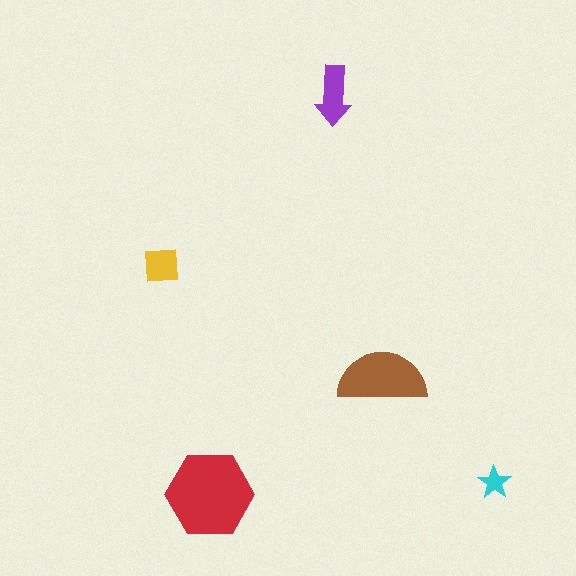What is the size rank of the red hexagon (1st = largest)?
1st.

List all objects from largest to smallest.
The red hexagon, the brown semicircle, the purple arrow, the yellow square, the cyan star.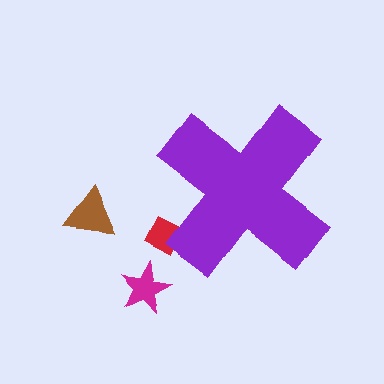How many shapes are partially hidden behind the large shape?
1 shape is partially hidden.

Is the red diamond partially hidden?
Yes, the red diamond is partially hidden behind the purple cross.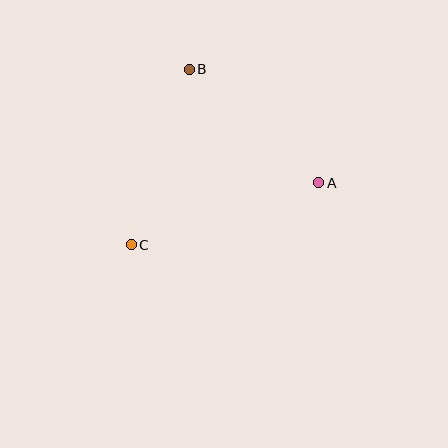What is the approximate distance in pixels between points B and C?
The distance between B and C is approximately 185 pixels.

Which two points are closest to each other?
Points A and B are closest to each other.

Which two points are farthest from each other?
Points A and C are farthest from each other.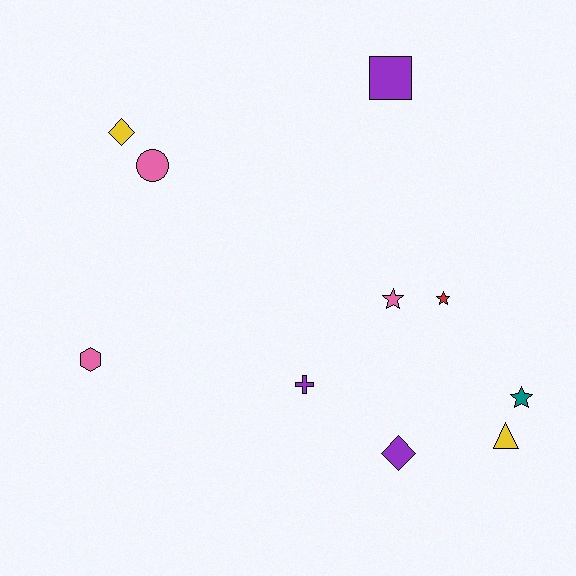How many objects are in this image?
There are 10 objects.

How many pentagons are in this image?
There are no pentagons.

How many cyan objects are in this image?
There are no cyan objects.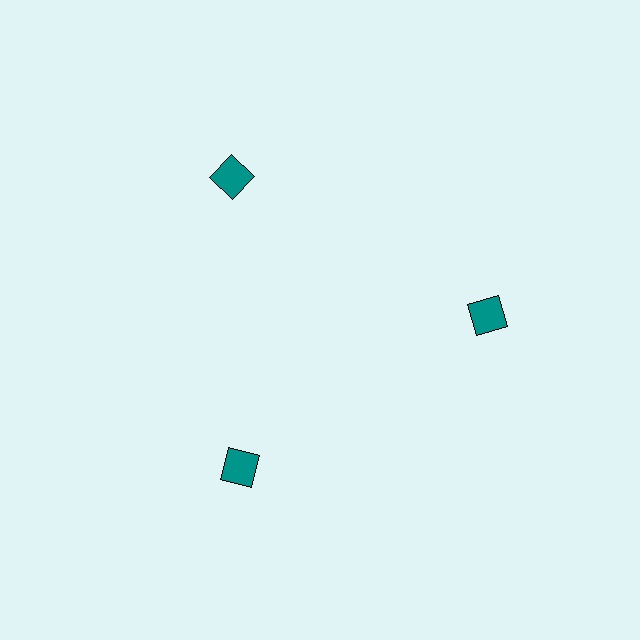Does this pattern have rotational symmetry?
Yes, this pattern has 3-fold rotational symmetry. It looks the same after rotating 120 degrees around the center.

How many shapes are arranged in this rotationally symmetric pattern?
There are 3 shapes, arranged in 3 groups of 1.